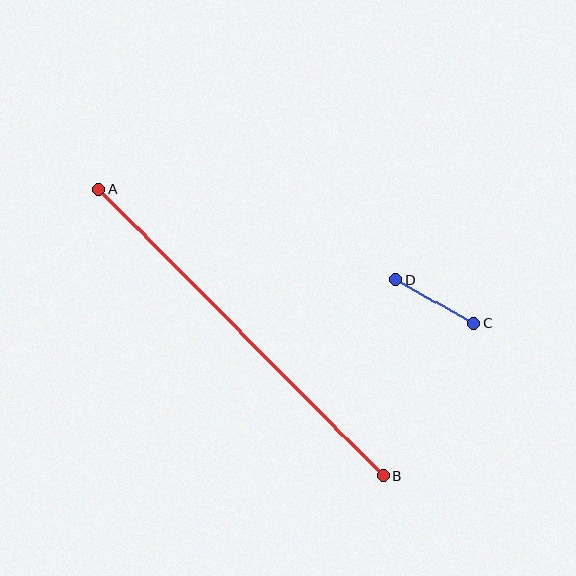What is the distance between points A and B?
The distance is approximately 404 pixels.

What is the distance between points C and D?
The distance is approximately 90 pixels.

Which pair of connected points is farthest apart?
Points A and B are farthest apart.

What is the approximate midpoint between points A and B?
The midpoint is at approximately (241, 332) pixels.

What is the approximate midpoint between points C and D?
The midpoint is at approximately (435, 302) pixels.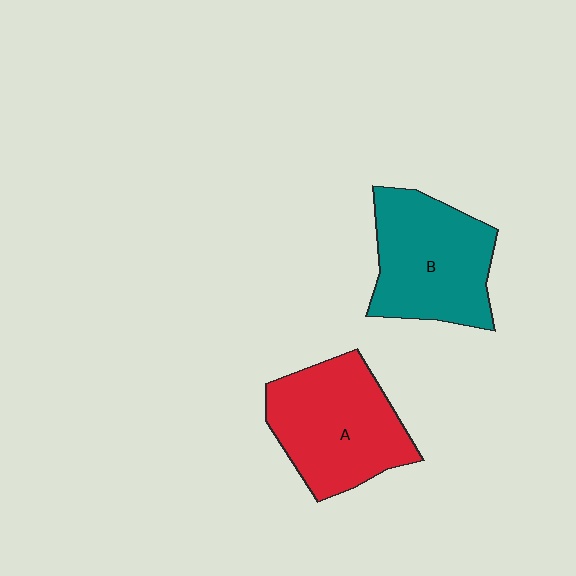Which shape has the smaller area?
Shape B (teal).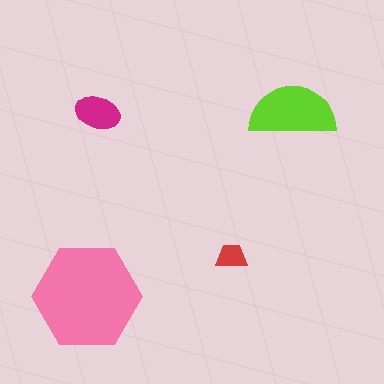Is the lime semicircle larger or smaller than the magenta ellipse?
Larger.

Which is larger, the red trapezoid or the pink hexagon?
The pink hexagon.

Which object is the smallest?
The red trapezoid.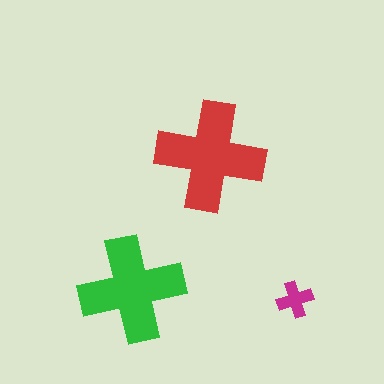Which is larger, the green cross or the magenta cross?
The green one.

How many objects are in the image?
There are 3 objects in the image.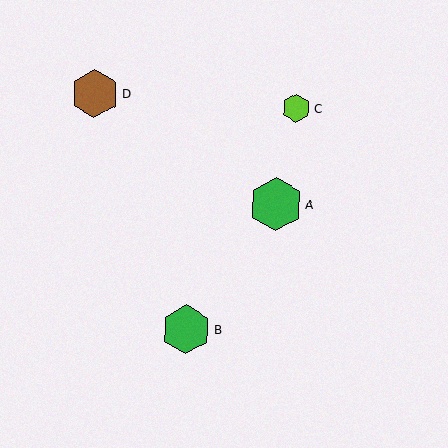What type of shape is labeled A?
Shape A is a green hexagon.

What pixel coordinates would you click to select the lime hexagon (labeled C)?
Click at (296, 108) to select the lime hexagon C.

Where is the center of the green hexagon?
The center of the green hexagon is at (186, 329).